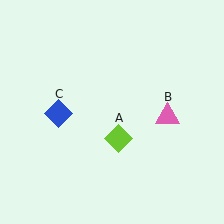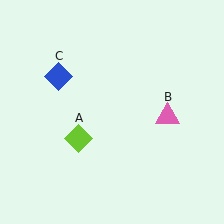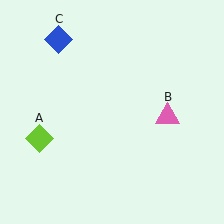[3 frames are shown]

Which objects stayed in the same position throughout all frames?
Pink triangle (object B) remained stationary.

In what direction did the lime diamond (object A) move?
The lime diamond (object A) moved left.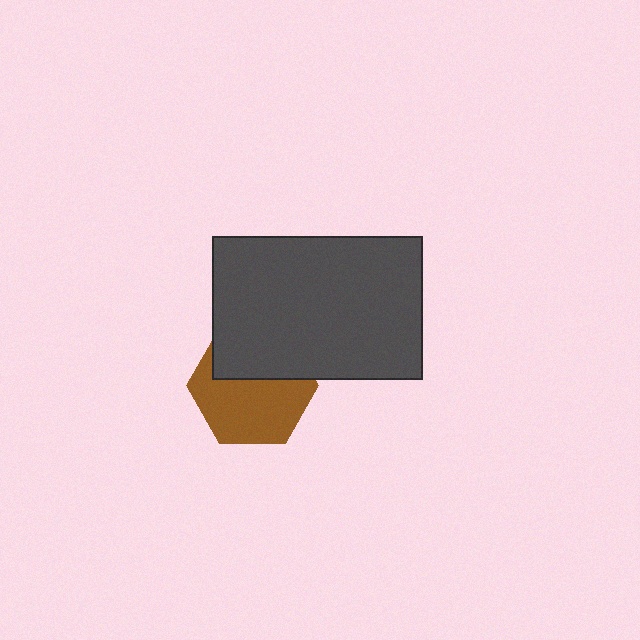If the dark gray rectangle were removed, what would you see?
You would see the complete brown hexagon.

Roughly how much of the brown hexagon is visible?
About half of it is visible (roughly 60%).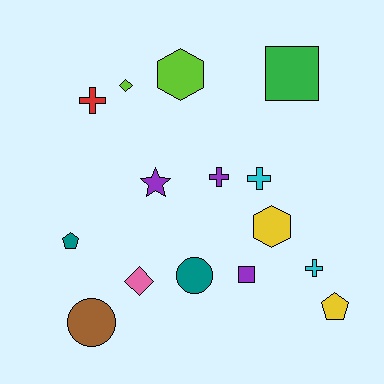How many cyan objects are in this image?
There are 2 cyan objects.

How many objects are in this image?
There are 15 objects.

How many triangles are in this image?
There are no triangles.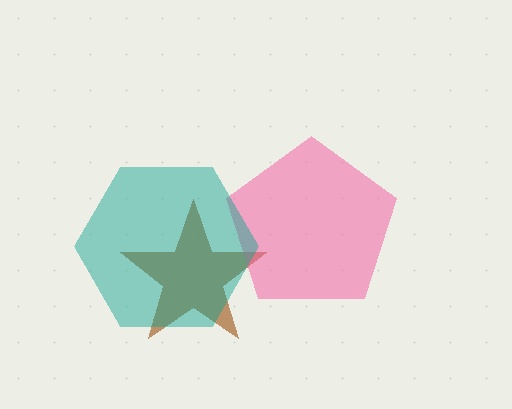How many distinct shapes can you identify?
There are 3 distinct shapes: a brown star, a pink pentagon, a teal hexagon.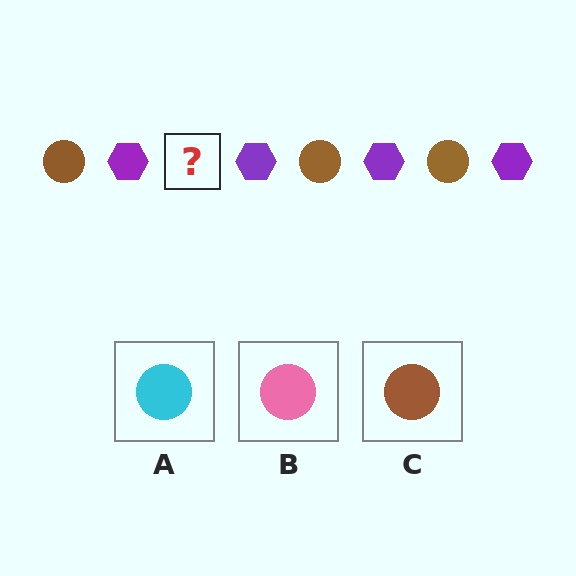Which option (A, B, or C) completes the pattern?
C.